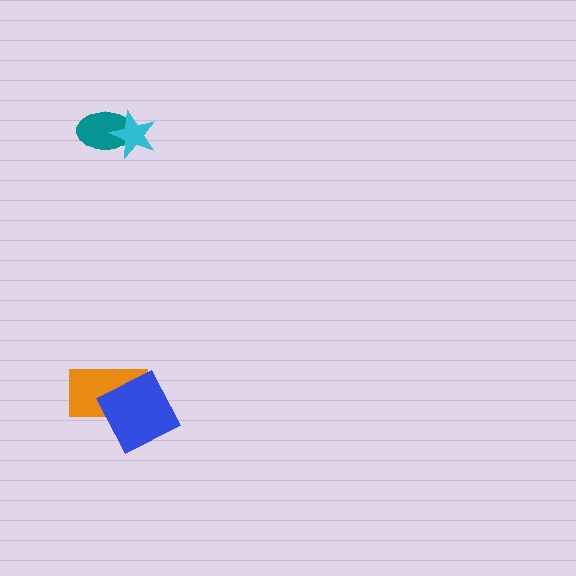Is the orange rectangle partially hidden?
Yes, it is partially covered by another shape.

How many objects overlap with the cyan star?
1 object overlaps with the cyan star.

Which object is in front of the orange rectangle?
The blue diamond is in front of the orange rectangle.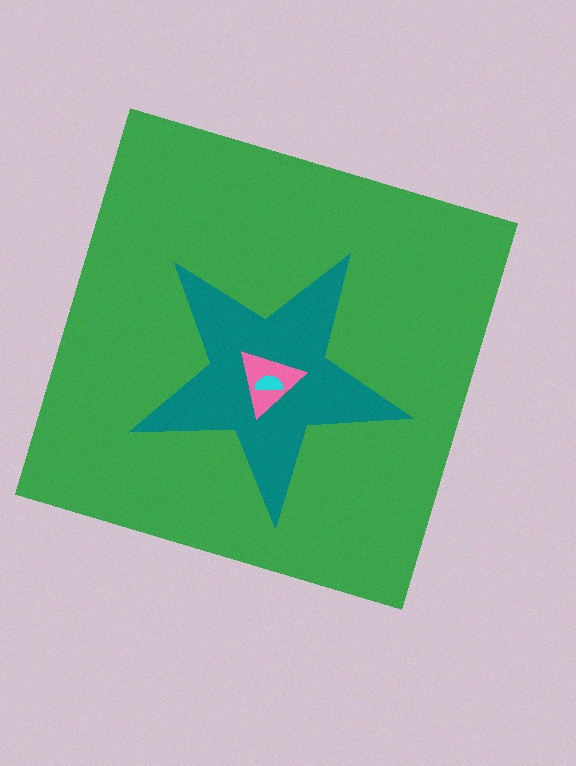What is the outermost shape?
The green square.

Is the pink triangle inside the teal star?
Yes.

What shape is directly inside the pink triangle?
The cyan semicircle.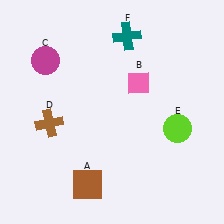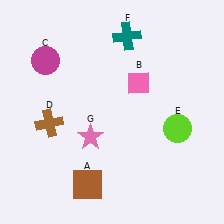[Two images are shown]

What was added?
A pink star (G) was added in Image 2.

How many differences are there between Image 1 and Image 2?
There is 1 difference between the two images.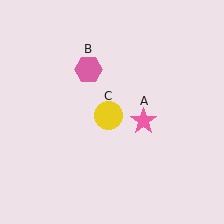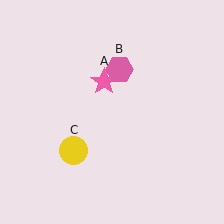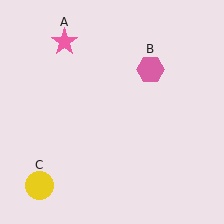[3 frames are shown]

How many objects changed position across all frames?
3 objects changed position: pink star (object A), pink hexagon (object B), yellow circle (object C).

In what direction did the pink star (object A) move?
The pink star (object A) moved up and to the left.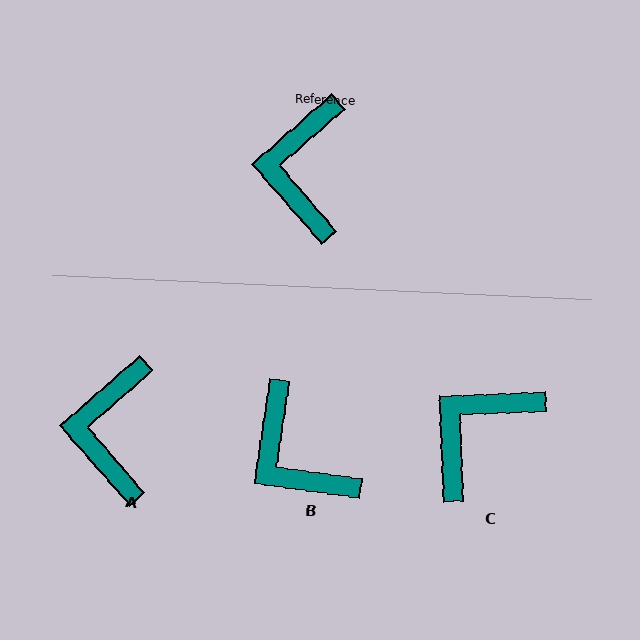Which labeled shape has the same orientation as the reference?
A.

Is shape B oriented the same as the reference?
No, it is off by about 41 degrees.